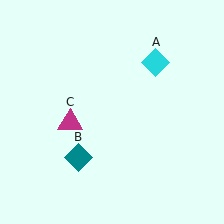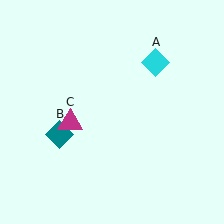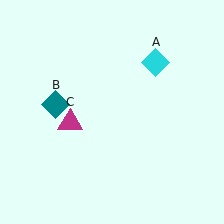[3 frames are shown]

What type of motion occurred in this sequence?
The teal diamond (object B) rotated clockwise around the center of the scene.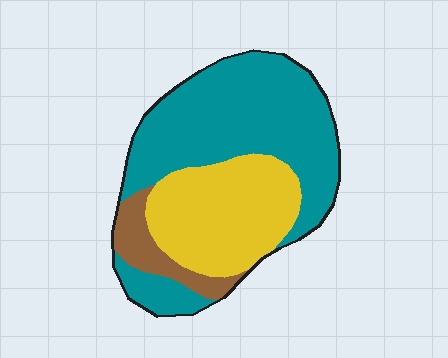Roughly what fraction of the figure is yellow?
Yellow takes up about one third (1/3) of the figure.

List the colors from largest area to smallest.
From largest to smallest: teal, yellow, brown.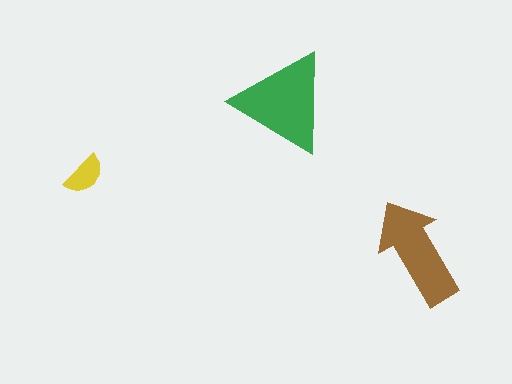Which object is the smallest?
The yellow semicircle.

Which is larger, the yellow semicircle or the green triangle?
The green triangle.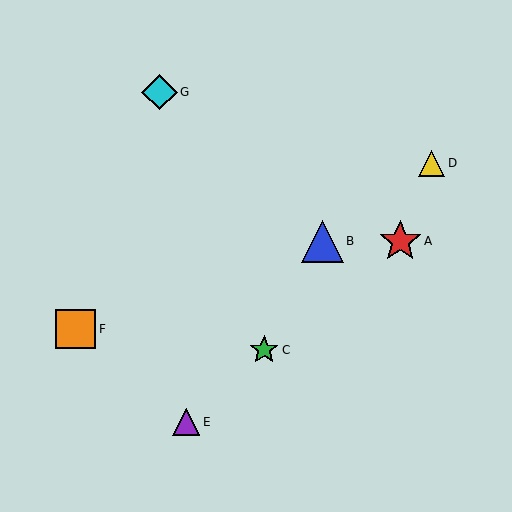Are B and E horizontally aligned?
No, B is at y≈241 and E is at y≈422.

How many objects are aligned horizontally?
2 objects (A, B) are aligned horizontally.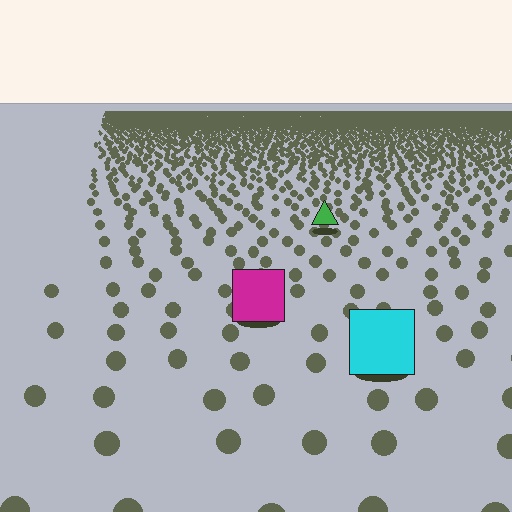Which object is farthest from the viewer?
The green triangle is farthest from the viewer. It appears smaller and the ground texture around it is denser.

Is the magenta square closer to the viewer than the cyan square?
No. The cyan square is closer — you can tell from the texture gradient: the ground texture is coarser near it.